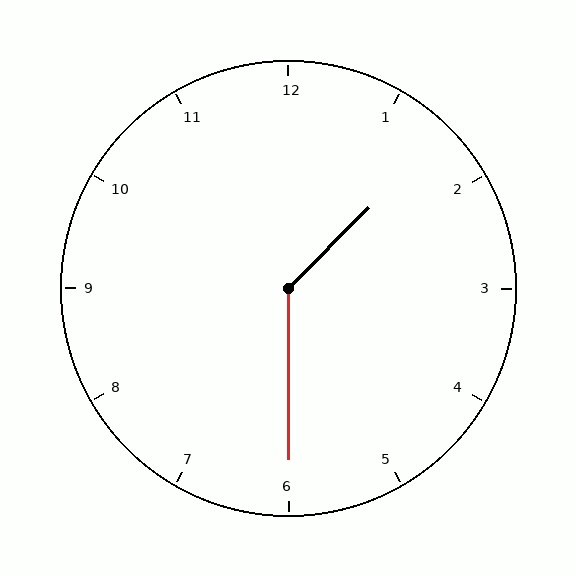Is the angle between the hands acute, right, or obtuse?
It is obtuse.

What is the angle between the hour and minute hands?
Approximately 135 degrees.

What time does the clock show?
1:30.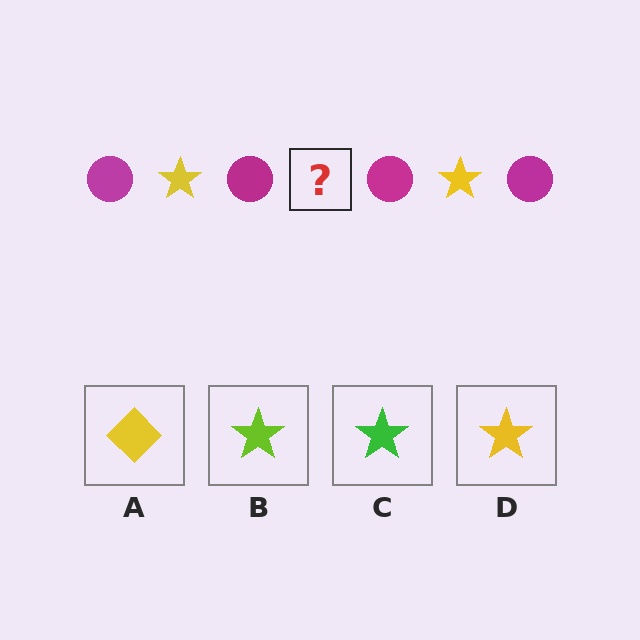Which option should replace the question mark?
Option D.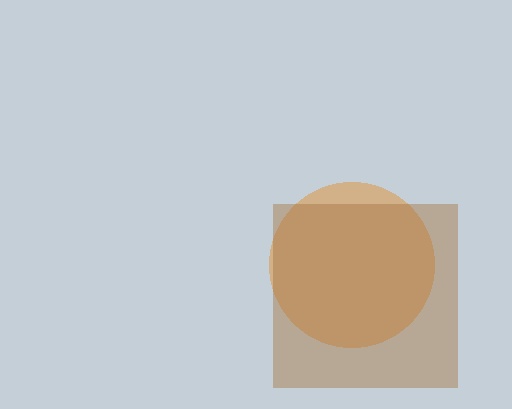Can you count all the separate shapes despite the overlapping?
Yes, there are 2 separate shapes.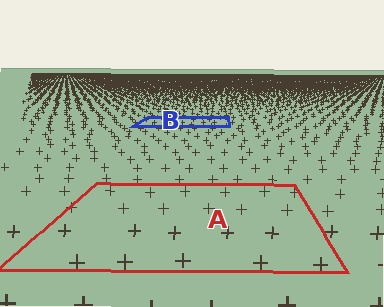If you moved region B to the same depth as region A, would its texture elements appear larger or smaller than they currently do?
They would appear larger. At a closer depth, the same texture elements are projected at a bigger on-screen size.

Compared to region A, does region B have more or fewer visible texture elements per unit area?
Region B has more texture elements per unit area — they are packed more densely because it is farther away.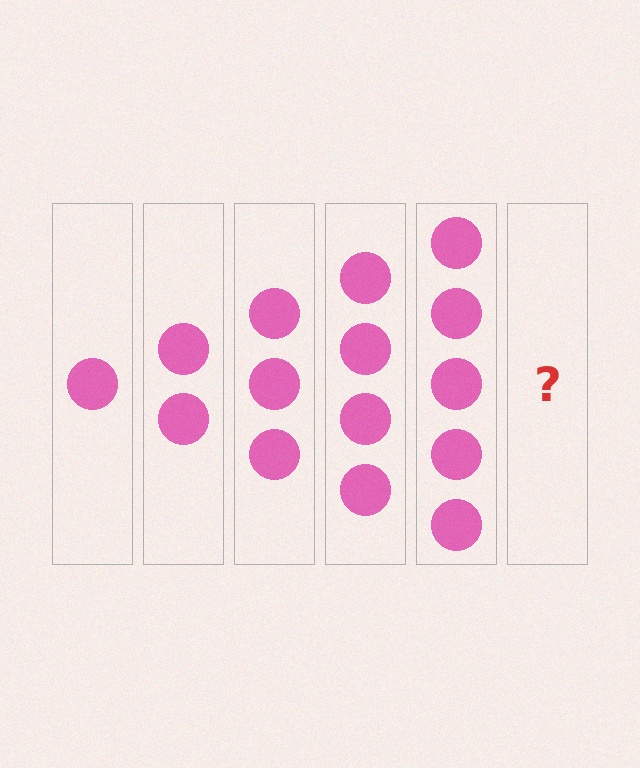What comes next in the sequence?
The next element should be 6 circles.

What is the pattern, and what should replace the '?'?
The pattern is that each step adds one more circle. The '?' should be 6 circles.